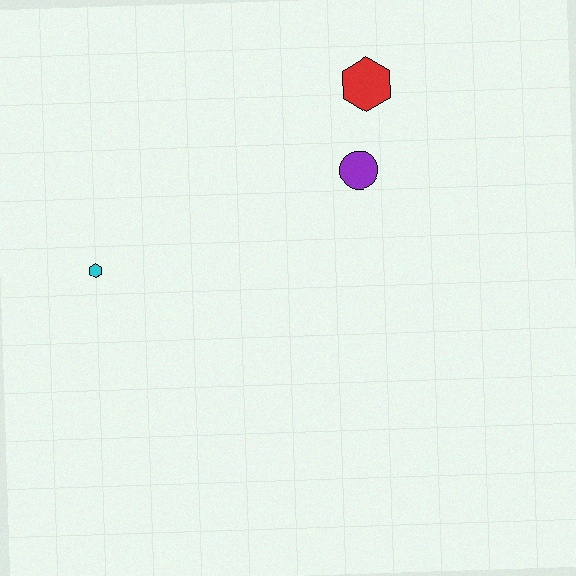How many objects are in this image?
There are 3 objects.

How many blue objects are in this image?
There are no blue objects.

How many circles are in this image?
There is 1 circle.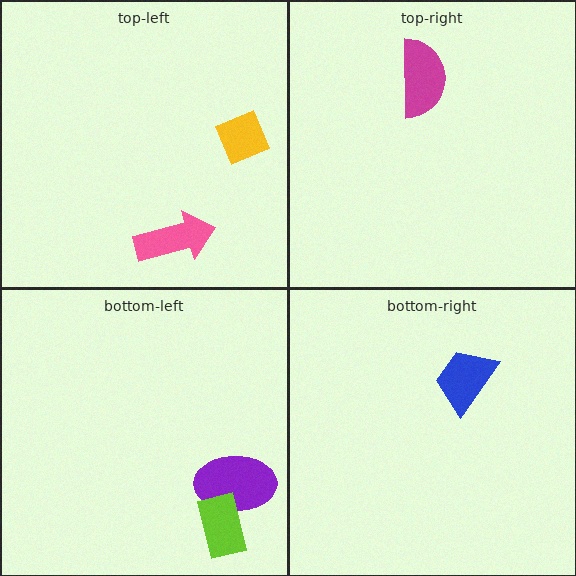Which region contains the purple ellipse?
The bottom-left region.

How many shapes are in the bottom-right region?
1.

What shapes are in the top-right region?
The magenta semicircle.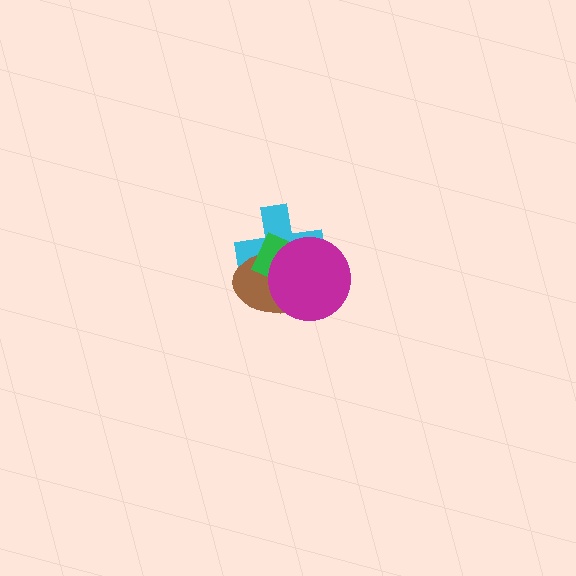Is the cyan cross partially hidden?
Yes, it is partially covered by another shape.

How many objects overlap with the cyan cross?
3 objects overlap with the cyan cross.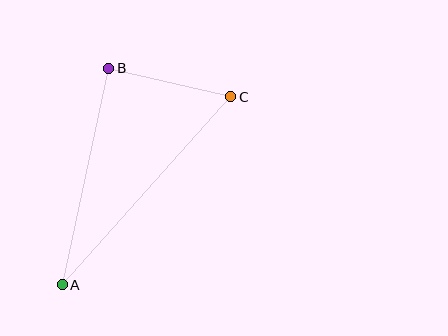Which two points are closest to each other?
Points B and C are closest to each other.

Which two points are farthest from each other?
Points A and C are farthest from each other.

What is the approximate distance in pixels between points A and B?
The distance between A and B is approximately 222 pixels.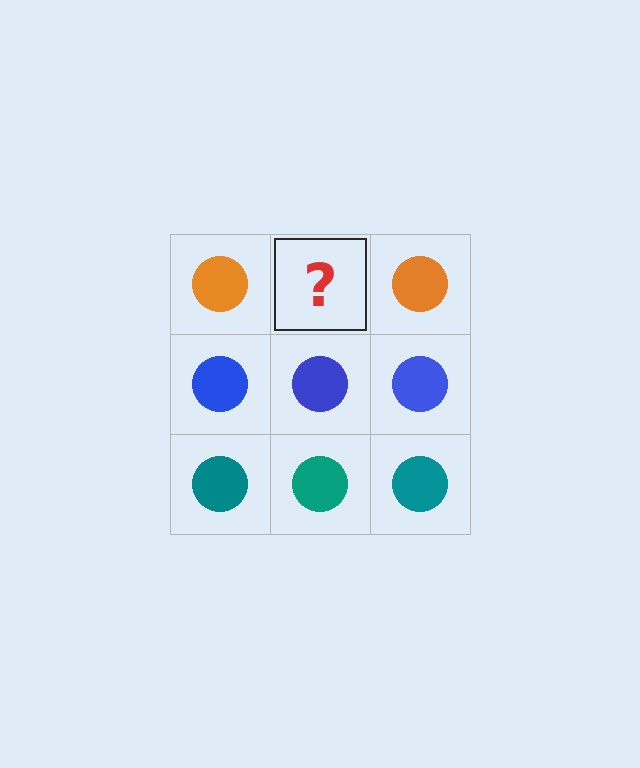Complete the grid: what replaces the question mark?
The question mark should be replaced with an orange circle.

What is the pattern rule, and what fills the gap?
The rule is that each row has a consistent color. The gap should be filled with an orange circle.